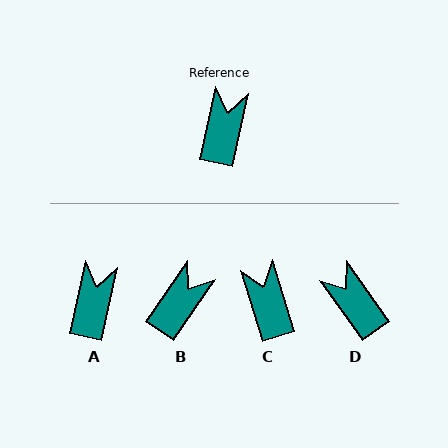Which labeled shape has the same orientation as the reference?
A.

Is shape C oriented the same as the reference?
No, it is off by about 30 degrees.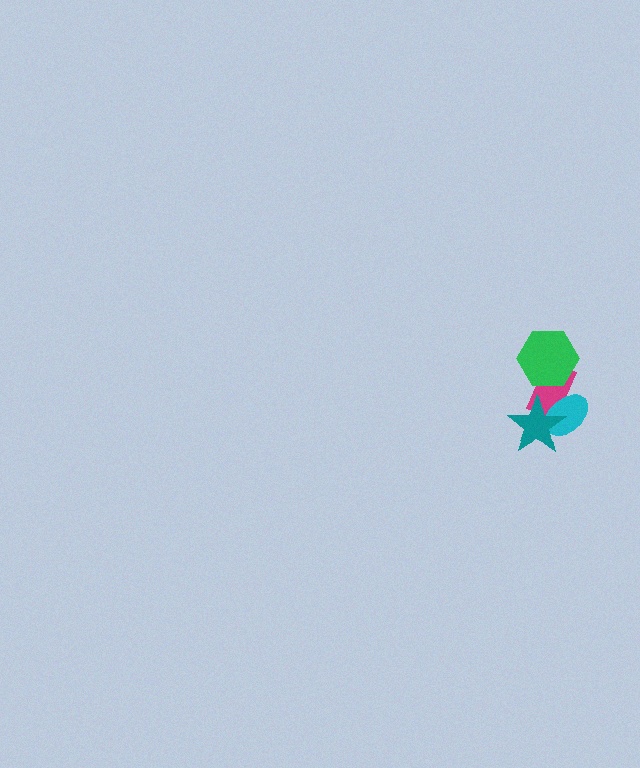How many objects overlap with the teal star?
2 objects overlap with the teal star.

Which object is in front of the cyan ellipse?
The teal star is in front of the cyan ellipse.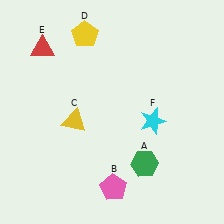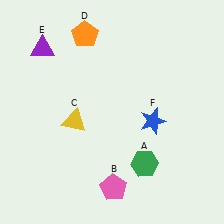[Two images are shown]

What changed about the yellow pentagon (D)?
In Image 1, D is yellow. In Image 2, it changed to orange.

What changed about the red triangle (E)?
In Image 1, E is red. In Image 2, it changed to purple.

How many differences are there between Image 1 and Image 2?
There are 3 differences between the two images.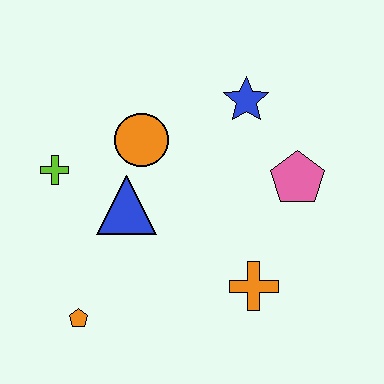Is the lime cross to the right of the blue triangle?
No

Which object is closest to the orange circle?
The blue triangle is closest to the orange circle.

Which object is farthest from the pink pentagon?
The orange pentagon is farthest from the pink pentagon.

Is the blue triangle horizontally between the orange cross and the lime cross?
Yes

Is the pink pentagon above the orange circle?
No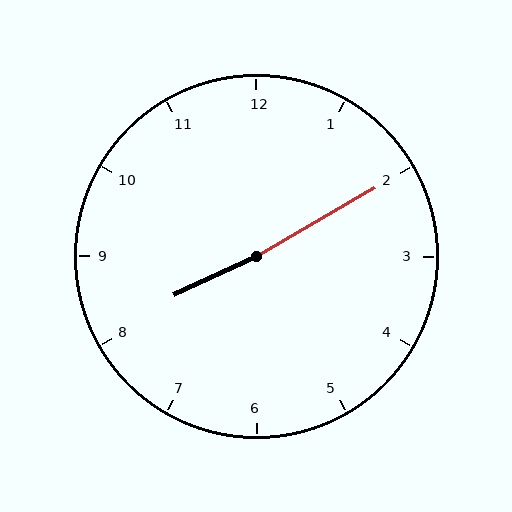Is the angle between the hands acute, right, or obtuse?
It is obtuse.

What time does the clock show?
8:10.